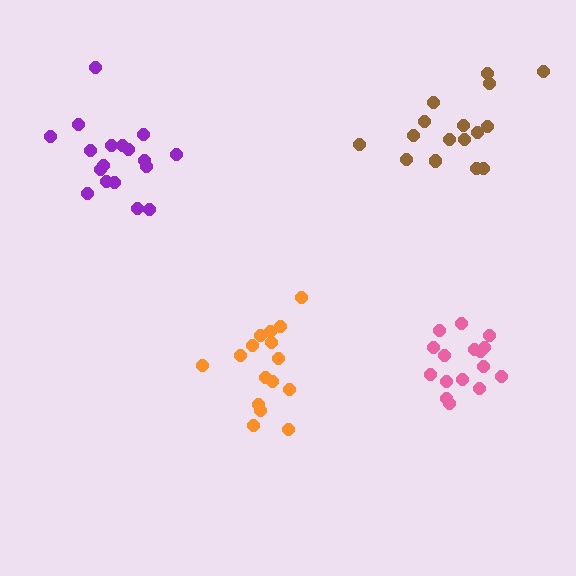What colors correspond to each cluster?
The clusters are colored: orange, brown, purple, pink.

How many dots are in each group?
Group 1: 16 dots, Group 2: 16 dots, Group 3: 18 dots, Group 4: 16 dots (66 total).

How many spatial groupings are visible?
There are 4 spatial groupings.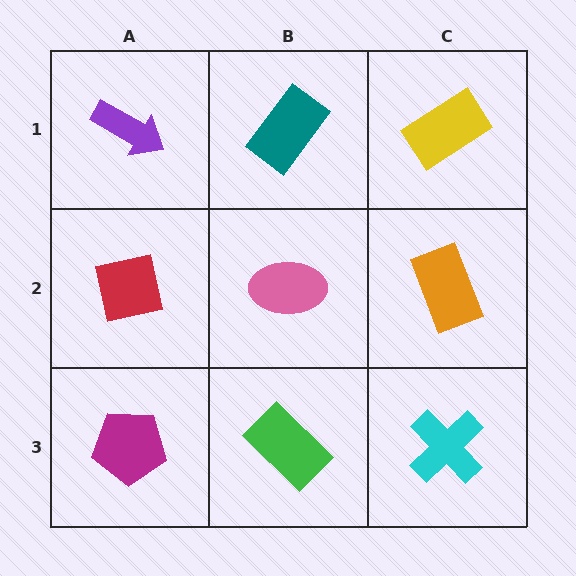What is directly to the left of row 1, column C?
A teal rectangle.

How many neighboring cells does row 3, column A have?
2.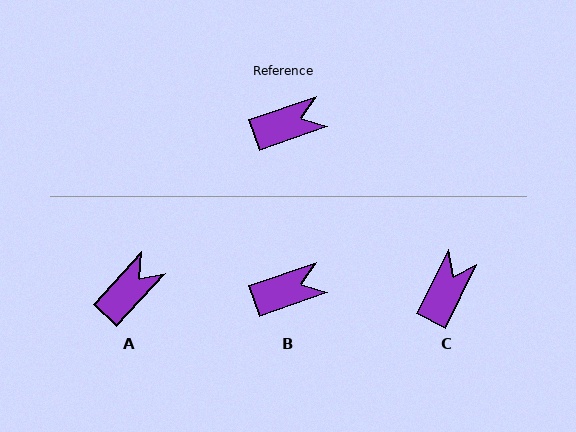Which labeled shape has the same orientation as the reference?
B.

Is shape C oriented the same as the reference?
No, it is off by about 44 degrees.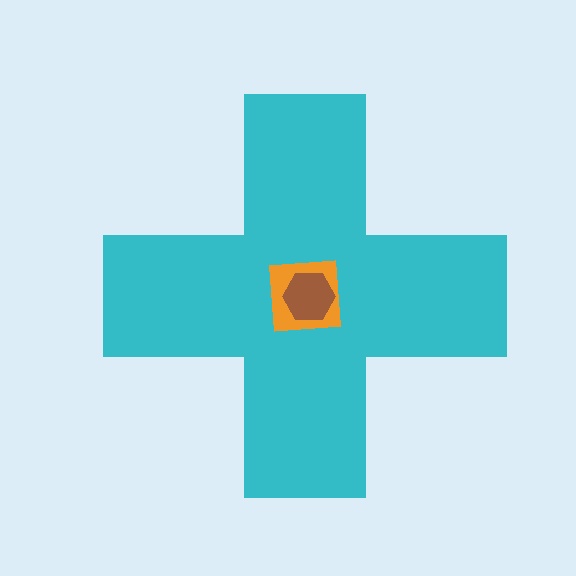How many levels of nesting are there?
3.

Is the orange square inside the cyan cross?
Yes.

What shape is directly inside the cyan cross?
The orange square.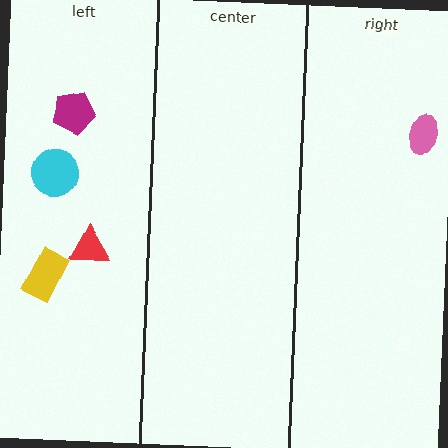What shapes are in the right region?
The pink ellipse.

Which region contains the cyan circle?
The left region.